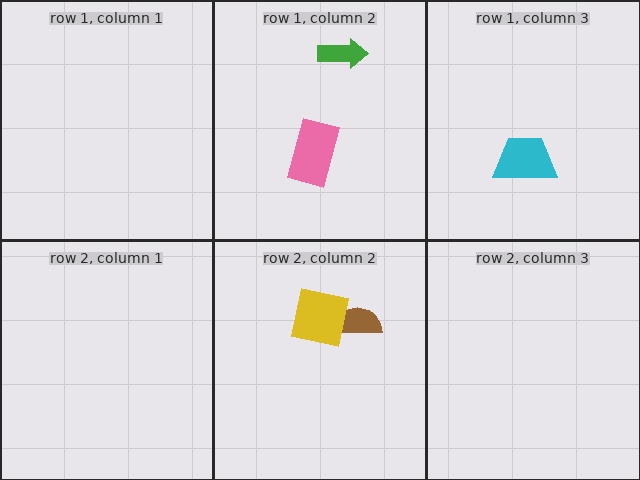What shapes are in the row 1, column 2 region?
The pink rectangle, the green arrow.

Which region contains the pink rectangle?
The row 1, column 2 region.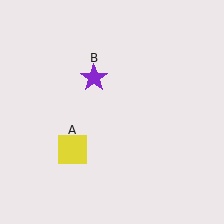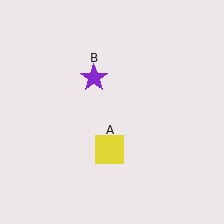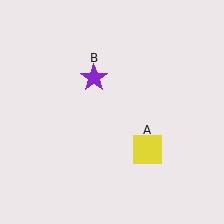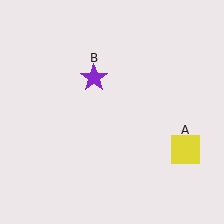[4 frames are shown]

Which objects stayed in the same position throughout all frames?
Purple star (object B) remained stationary.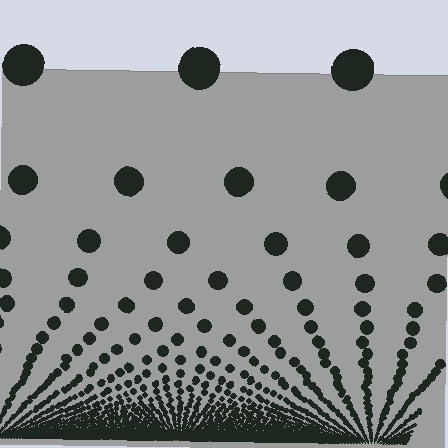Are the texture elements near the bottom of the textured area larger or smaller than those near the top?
Smaller. The gradient is inverted — elements near the bottom are smaller and denser.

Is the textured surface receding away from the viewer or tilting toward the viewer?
The surface appears to tilt toward the viewer. Texture elements get larger and sparser toward the top.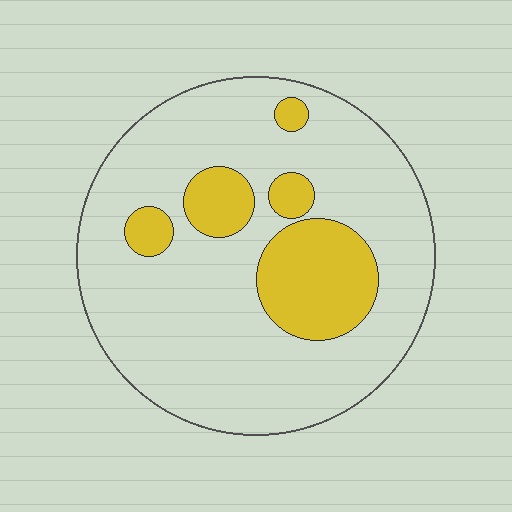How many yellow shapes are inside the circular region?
5.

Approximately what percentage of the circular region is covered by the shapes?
Approximately 20%.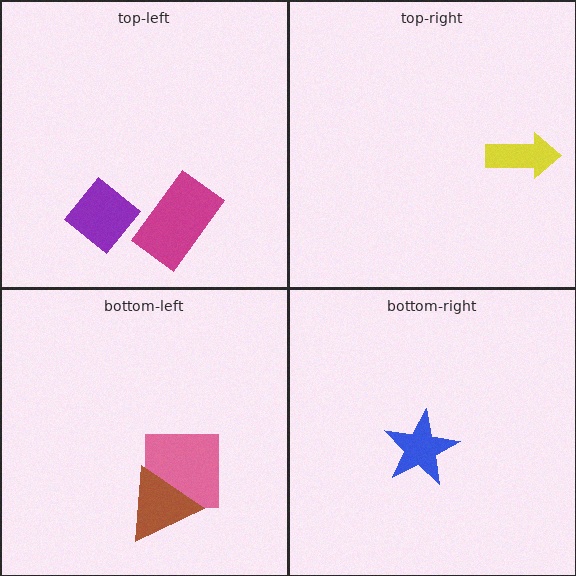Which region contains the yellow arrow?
The top-right region.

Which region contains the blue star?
The bottom-right region.